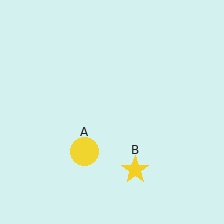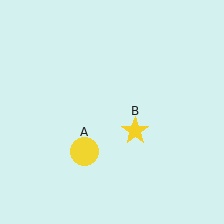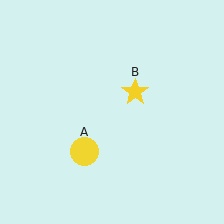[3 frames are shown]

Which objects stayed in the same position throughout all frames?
Yellow circle (object A) remained stationary.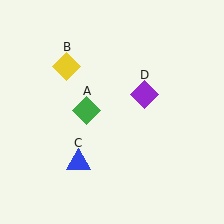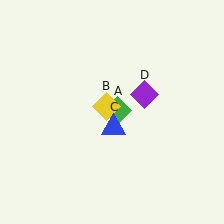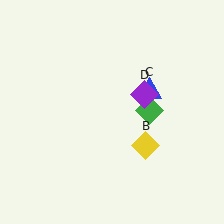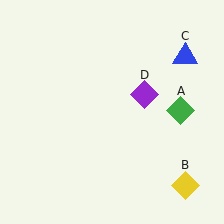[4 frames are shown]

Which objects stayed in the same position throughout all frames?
Purple diamond (object D) remained stationary.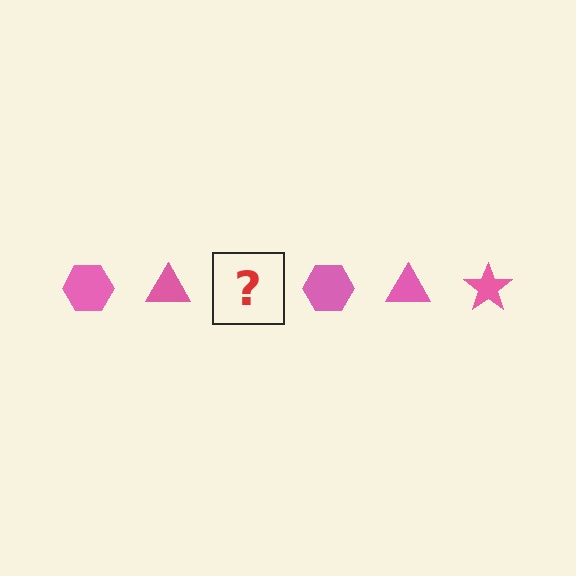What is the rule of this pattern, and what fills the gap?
The rule is that the pattern cycles through hexagon, triangle, star shapes in pink. The gap should be filled with a pink star.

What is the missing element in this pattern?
The missing element is a pink star.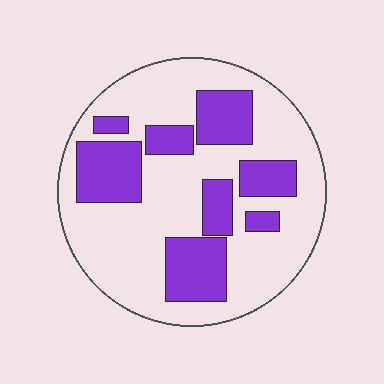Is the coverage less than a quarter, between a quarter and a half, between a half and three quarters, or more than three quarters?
Between a quarter and a half.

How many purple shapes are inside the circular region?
8.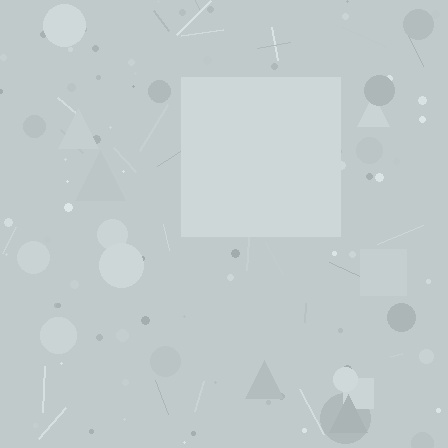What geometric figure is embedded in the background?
A square is embedded in the background.